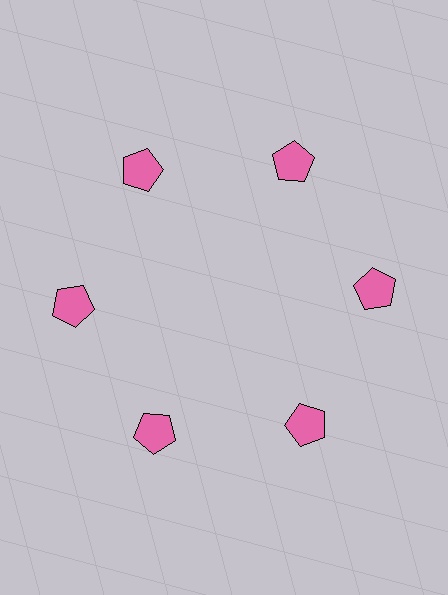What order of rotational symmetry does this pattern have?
This pattern has 6-fold rotational symmetry.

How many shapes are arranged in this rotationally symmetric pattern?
There are 6 shapes, arranged in 6 groups of 1.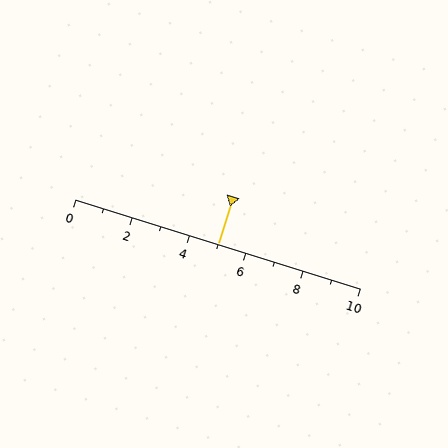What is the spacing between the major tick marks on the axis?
The major ticks are spaced 2 apart.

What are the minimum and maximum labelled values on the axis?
The axis runs from 0 to 10.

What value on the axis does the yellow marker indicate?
The marker indicates approximately 5.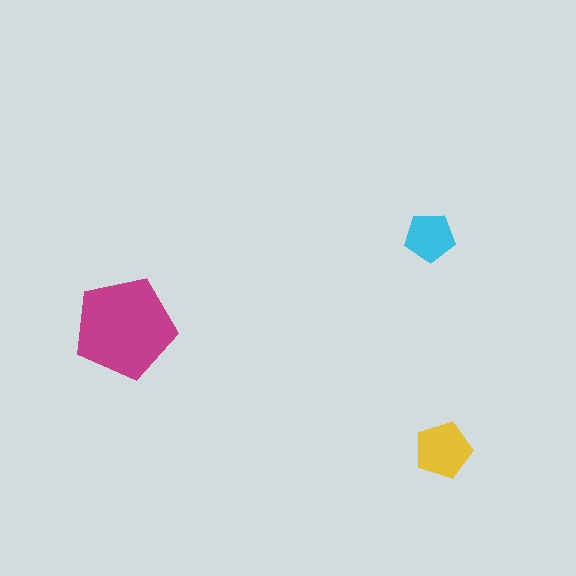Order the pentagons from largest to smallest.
the magenta one, the yellow one, the cyan one.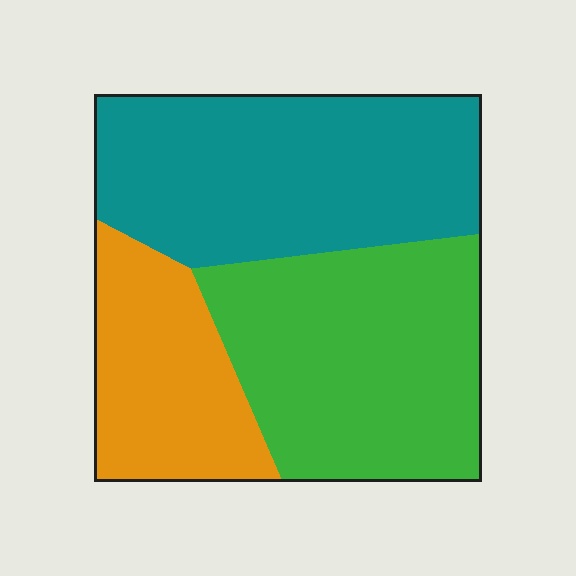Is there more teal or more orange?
Teal.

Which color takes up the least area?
Orange, at roughly 20%.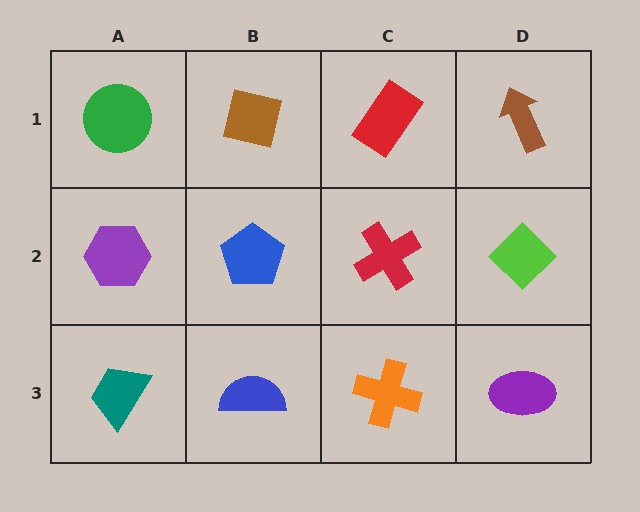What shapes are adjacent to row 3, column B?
A blue pentagon (row 2, column B), a teal trapezoid (row 3, column A), an orange cross (row 3, column C).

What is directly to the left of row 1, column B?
A green circle.